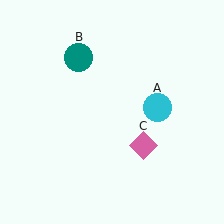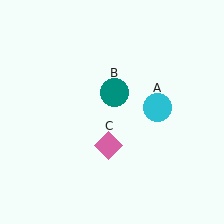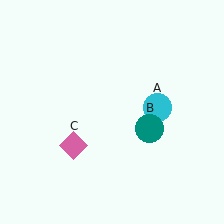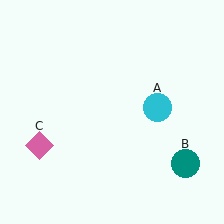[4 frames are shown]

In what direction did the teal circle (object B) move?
The teal circle (object B) moved down and to the right.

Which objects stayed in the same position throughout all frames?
Cyan circle (object A) remained stationary.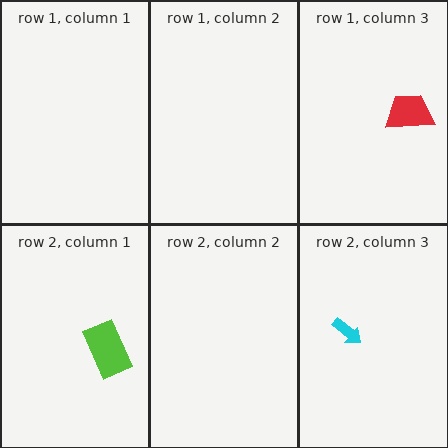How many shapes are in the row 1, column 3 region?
1.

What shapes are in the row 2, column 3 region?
The cyan arrow.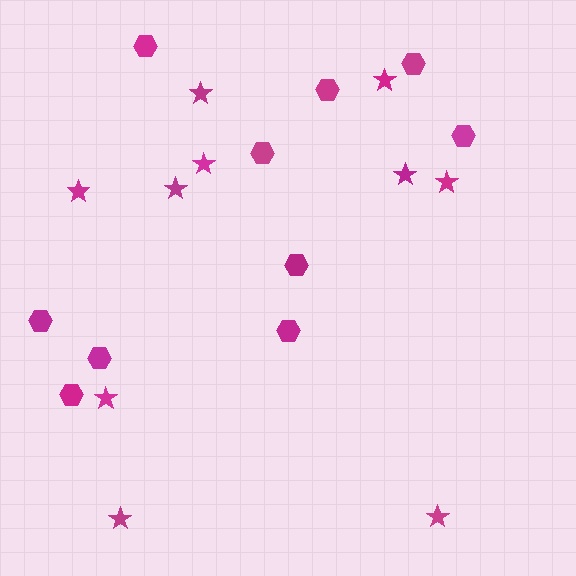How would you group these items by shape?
There are 2 groups: one group of hexagons (10) and one group of stars (10).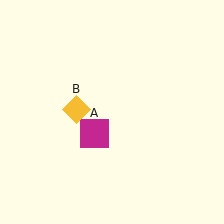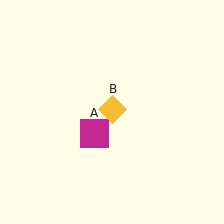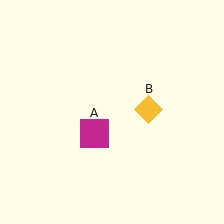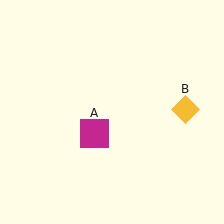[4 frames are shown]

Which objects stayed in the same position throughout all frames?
Magenta square (object A) remained stationary.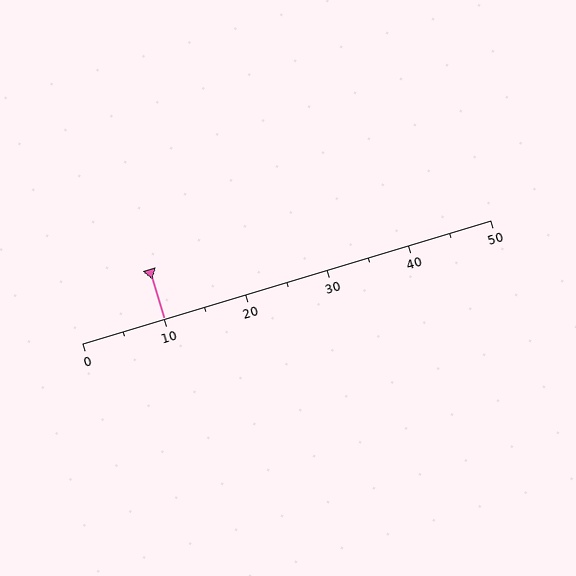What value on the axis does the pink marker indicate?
The marker indicates approximately 10.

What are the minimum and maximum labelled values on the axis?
The axis runs from 0 to 50.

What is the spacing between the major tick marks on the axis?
The major ticks are spaced 10 apart.